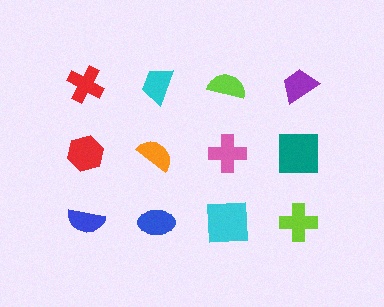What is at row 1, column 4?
A purple trapezoid.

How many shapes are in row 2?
4 shapes.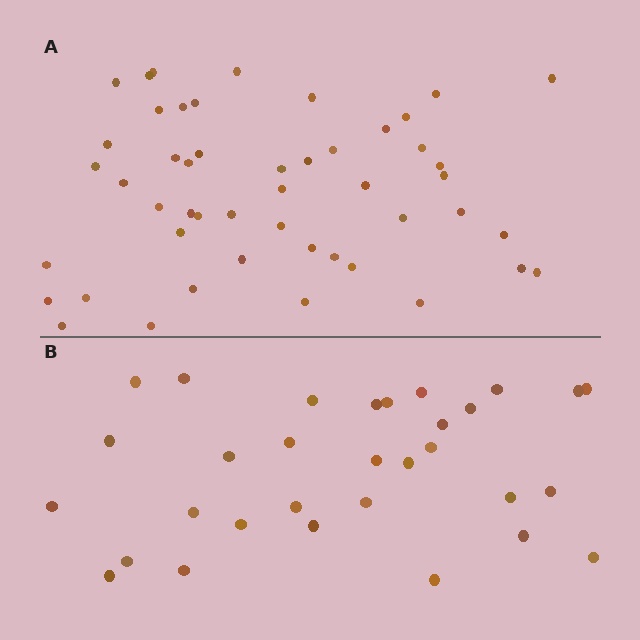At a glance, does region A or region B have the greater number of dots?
Region A (the top region) has more dots.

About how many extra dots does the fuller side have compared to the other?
Region A has approximately 20 more dots than region B.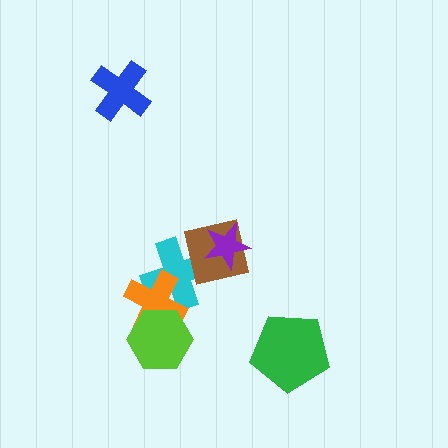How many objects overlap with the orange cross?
2 objects overlap with the orange cross.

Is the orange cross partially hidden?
Yes, it is partially covered by another shape.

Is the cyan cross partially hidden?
Yes, it is partially covered by another shape.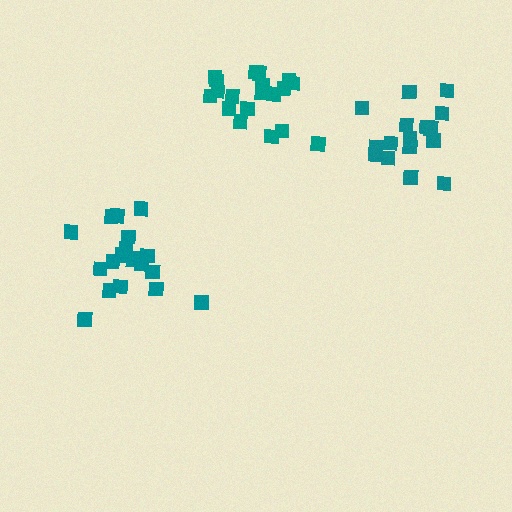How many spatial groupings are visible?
There are 3 spatial groupings.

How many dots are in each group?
Group 1: 16 dots, Group 2: 19 dots, Group 3: 19 dots (54 total).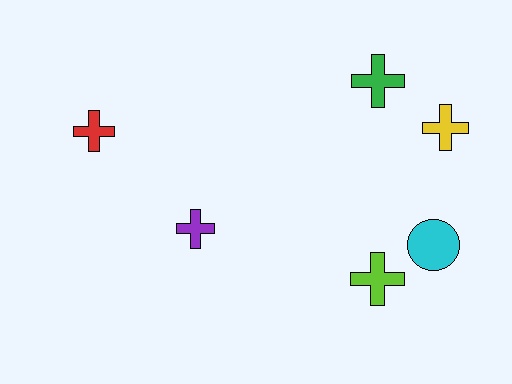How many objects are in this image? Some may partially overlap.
There are 6 objects.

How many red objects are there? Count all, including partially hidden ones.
There is 1 red object.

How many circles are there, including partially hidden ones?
There is 1 circle.